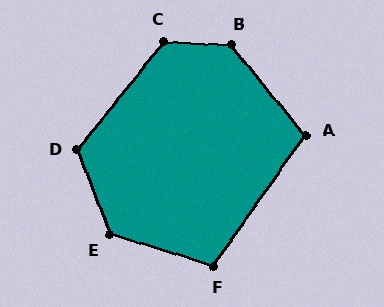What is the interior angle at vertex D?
Approximately 120 degrees (obtuse).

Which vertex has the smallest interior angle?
A, at approximately 105 degrees.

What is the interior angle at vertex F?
Approximately 108 degrees (obtuse).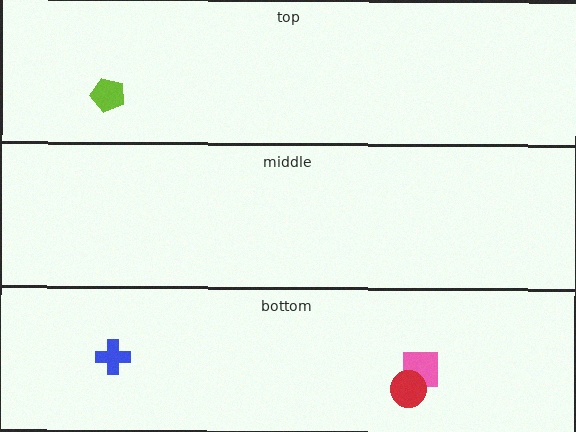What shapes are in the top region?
The lime pentagon.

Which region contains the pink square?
The bottom region.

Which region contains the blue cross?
The bottom region.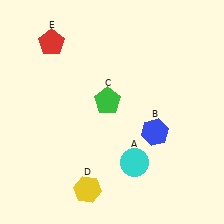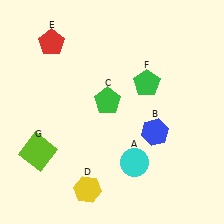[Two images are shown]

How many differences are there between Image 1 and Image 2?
There are 2 differences between the two images.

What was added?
A green pentagon (F), a lime square (G) were added in Image 2.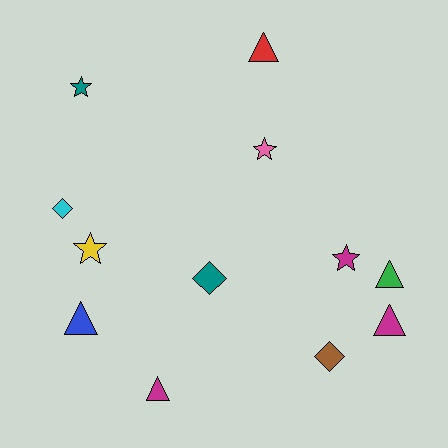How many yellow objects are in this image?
There is 1 yellow object.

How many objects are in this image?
There are 12 objects.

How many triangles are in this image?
There are 5 triangles.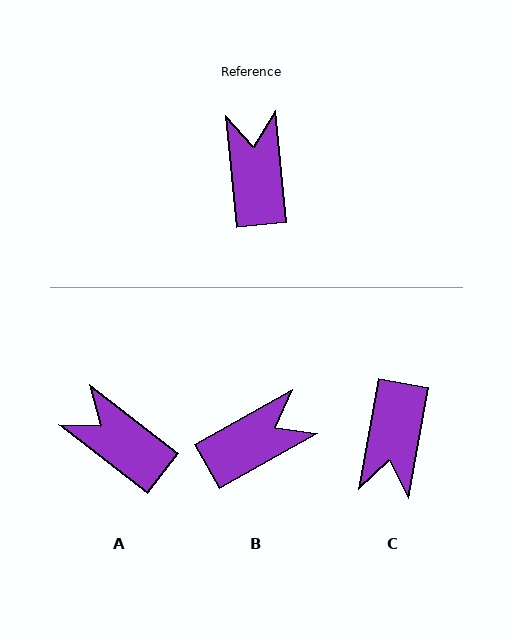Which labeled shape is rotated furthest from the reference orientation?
C, about 164 degrees away.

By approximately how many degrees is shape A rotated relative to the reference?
Approximately 47 degrees counter-clockwise.